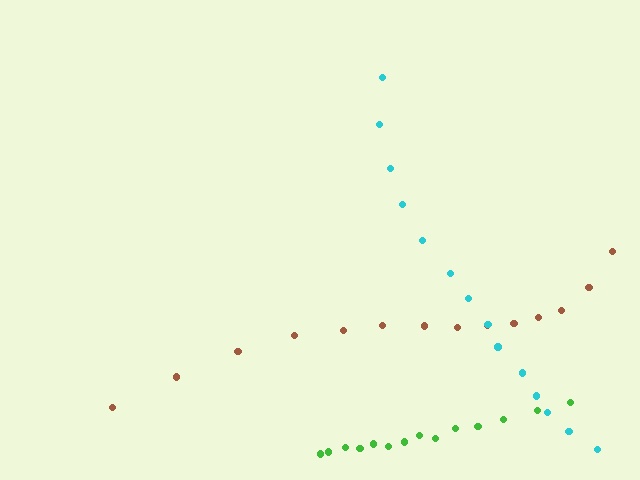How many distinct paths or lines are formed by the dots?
There are 3 distinct paths.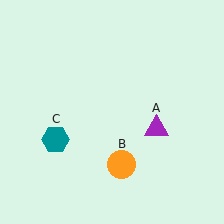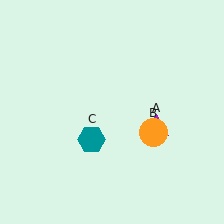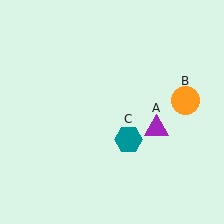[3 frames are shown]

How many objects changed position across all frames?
2 objects changed position: orange circle (object B), teal hexagon (object C).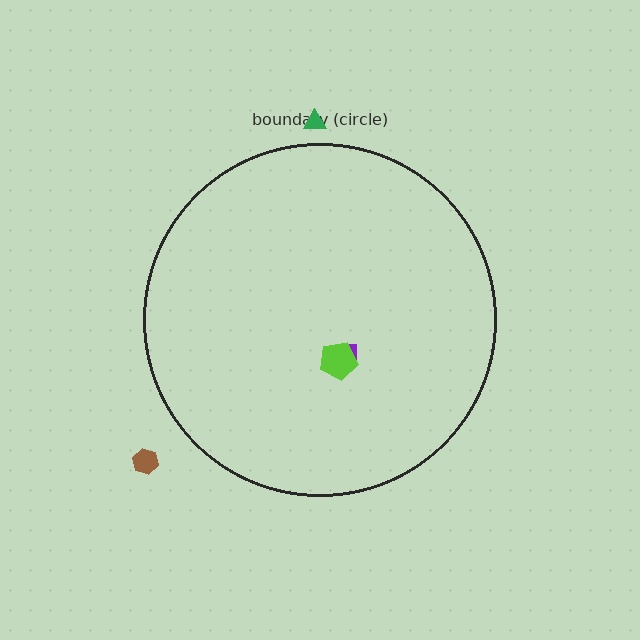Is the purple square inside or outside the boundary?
Inside.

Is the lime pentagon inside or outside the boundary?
Inside.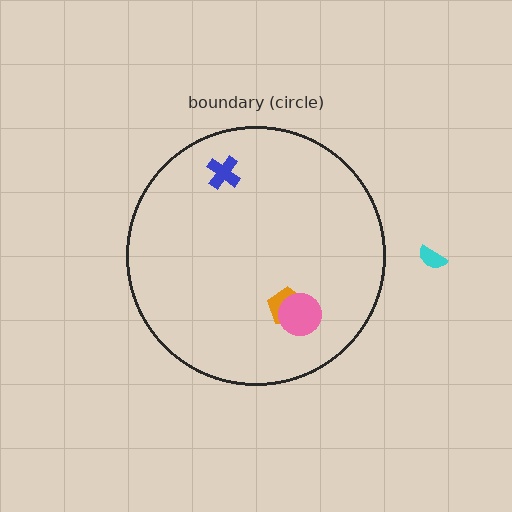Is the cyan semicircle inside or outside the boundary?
Outside.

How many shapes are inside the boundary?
3 inside, 1 outside.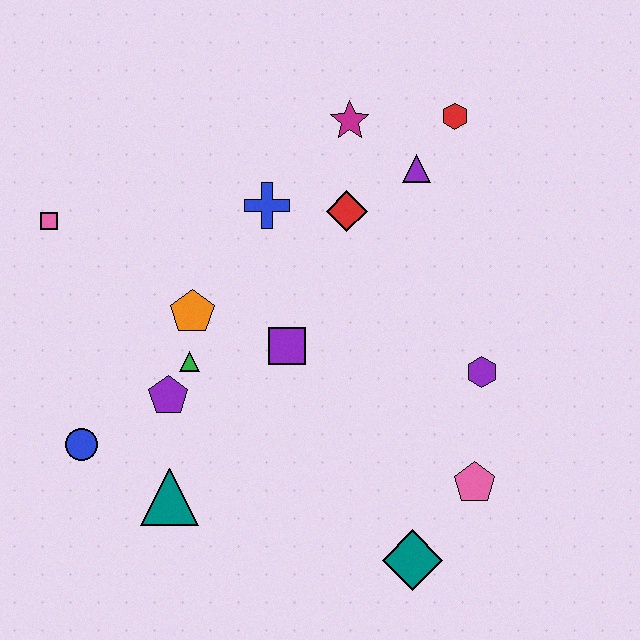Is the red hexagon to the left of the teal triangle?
No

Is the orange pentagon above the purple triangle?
No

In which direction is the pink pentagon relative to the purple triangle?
The pink pentagon is below the purple triangle.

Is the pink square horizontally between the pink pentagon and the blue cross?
No